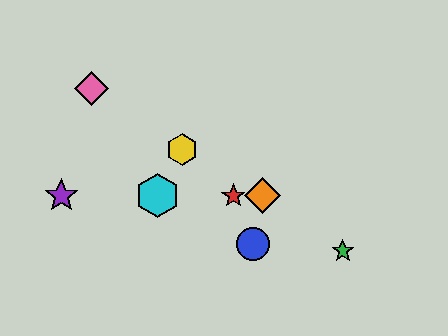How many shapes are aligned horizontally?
4 shapes (the red star, the purple star, the orange diamond, the cyan hexagon) are aligned horizontally.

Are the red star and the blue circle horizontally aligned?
No, the red star is at y≈196 and the blue circle is at y≈244.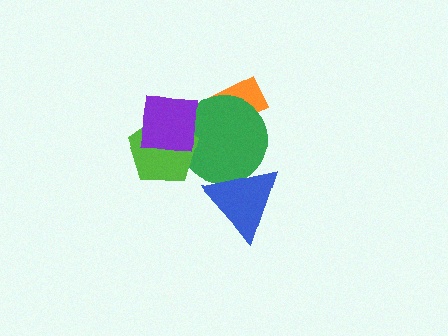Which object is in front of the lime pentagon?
The purple square is in front of the lime pentagon.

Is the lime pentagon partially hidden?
Yes, it is partially covered by another shape.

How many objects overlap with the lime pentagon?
2 objects overlap with the lime pentagon.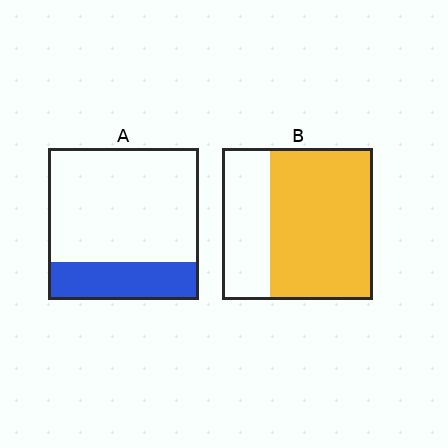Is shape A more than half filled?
No.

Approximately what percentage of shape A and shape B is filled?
A is approximately 25% and B is approximately 70%.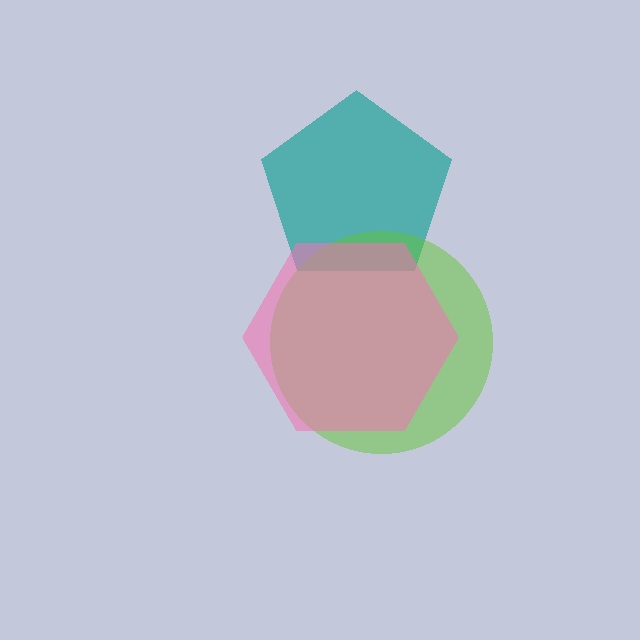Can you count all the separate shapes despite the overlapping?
Yes, there are 3 separate shapes.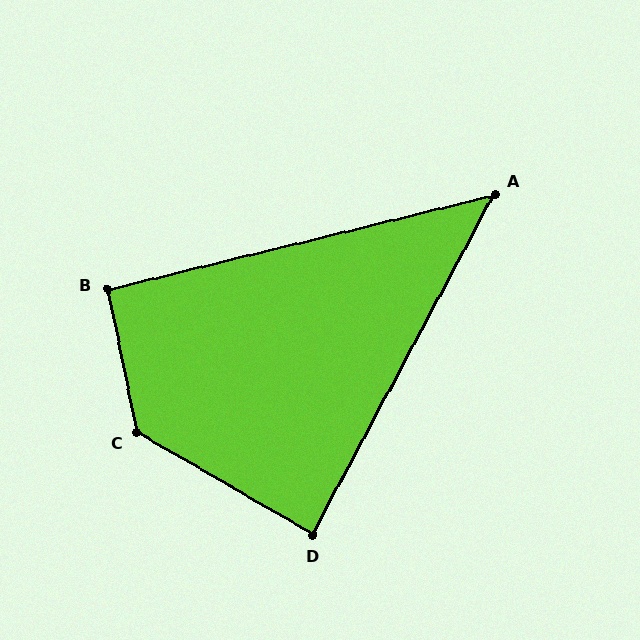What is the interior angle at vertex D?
Approximately 88 degrees (approximately right).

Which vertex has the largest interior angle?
C, at approximately 132 degrees.